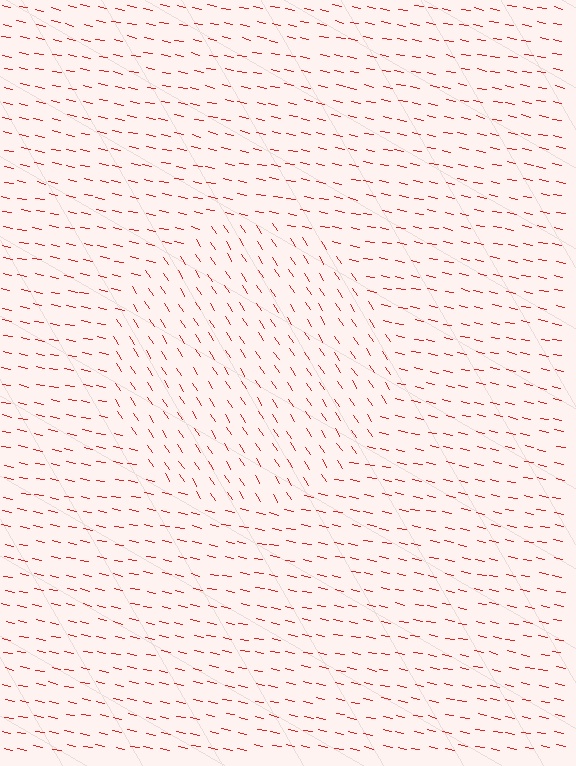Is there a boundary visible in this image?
Yes, there is a texture boundary formed by a change in line orientation.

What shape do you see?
I see a circle.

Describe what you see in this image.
The image is filled with small red line segments. A circle region in the image has lines oriented differently from the surrounding lines, creating a visible texture boundary.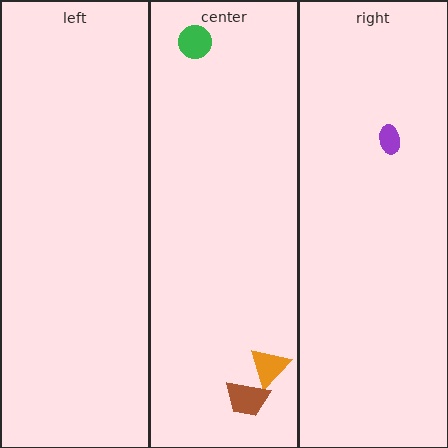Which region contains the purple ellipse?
The right region.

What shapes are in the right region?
The purple ellipse.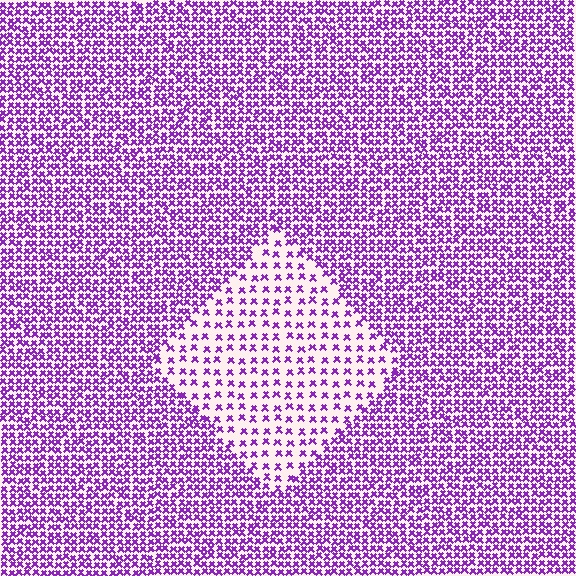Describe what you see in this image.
The image contains small purple elements arranged at two different densities. A diamond-shaped region is visible where the elements are less densely packed than the surrounding area.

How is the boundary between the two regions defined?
The boundary is defined by a change in element density (approximately 2.4x ratio). All elements are the same color, size, and shape.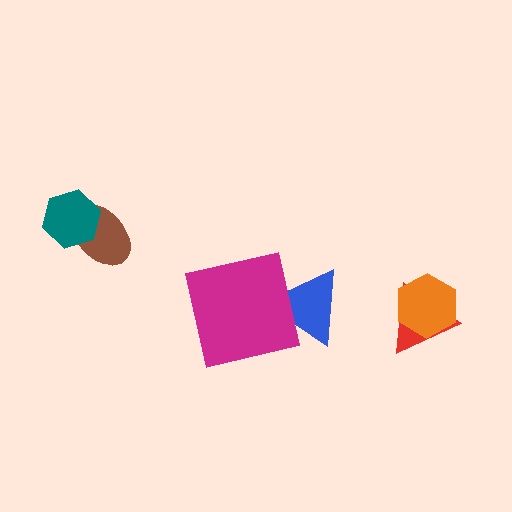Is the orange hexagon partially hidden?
No, no other shape covers it.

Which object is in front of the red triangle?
The orange hexagon is in front of the red triangle.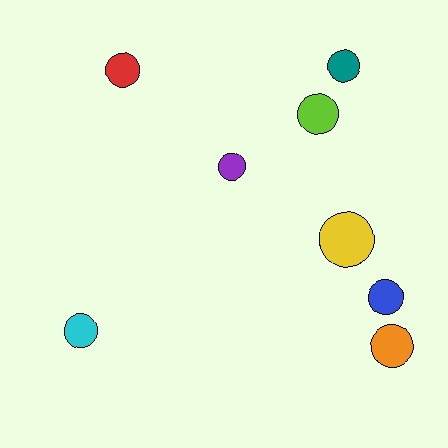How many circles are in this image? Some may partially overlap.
There are 8 circles.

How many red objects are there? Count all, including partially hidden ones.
There is 1 red object.